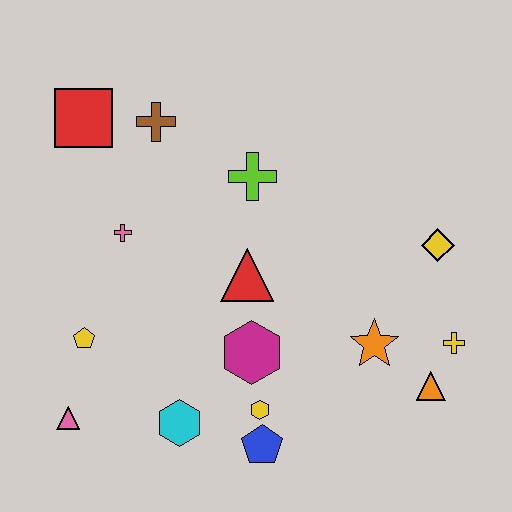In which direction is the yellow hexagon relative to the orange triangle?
The yellow hexagon is to the left of the orange triangle.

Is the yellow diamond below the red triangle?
No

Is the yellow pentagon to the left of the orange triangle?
Yes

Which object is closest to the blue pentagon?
The yellow hexagon is closest to the blue pentagon.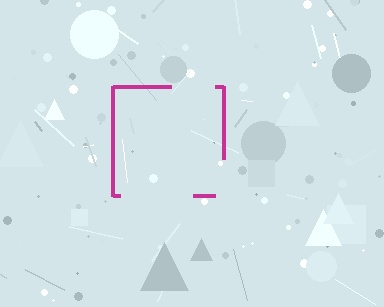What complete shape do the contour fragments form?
The contour fragments form a square.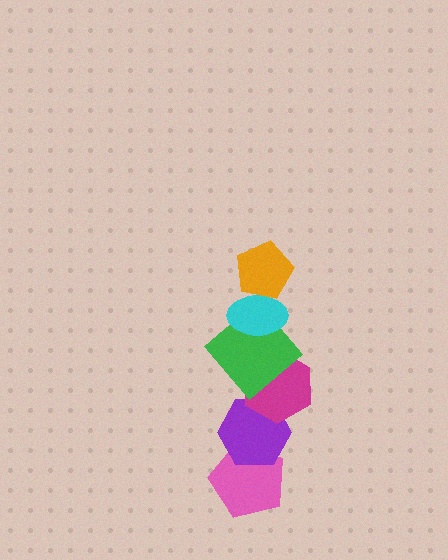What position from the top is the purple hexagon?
The purple hexagon is 5th from the top.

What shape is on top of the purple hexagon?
The magenta hexagon is on top of the purple hexagon.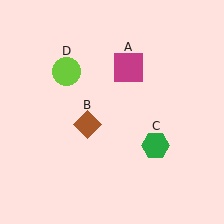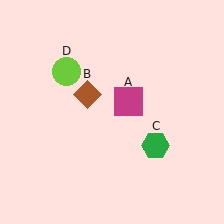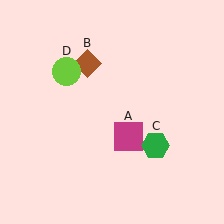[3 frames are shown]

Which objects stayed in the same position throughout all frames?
Green hexagon (object C) and lime circle (object D) remained stationary.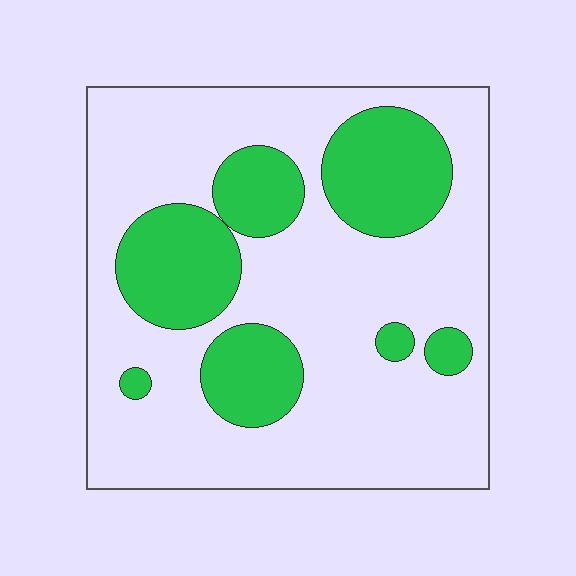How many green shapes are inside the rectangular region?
7.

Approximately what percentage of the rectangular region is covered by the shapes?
Approximately 30%.